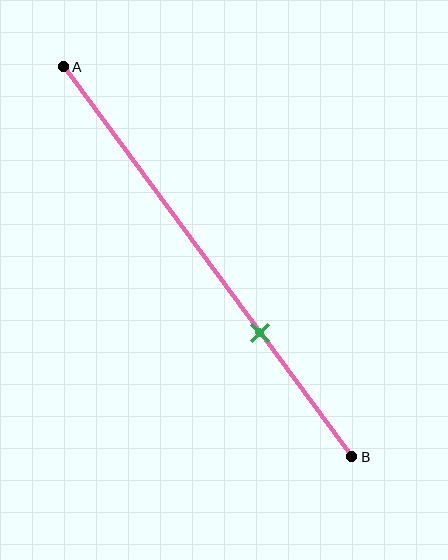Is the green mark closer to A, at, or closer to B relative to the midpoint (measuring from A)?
The green mark is closer to point B than the midpoint of segment AB.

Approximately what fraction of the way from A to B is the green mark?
The green mark is approximately 70% of the way from A to B.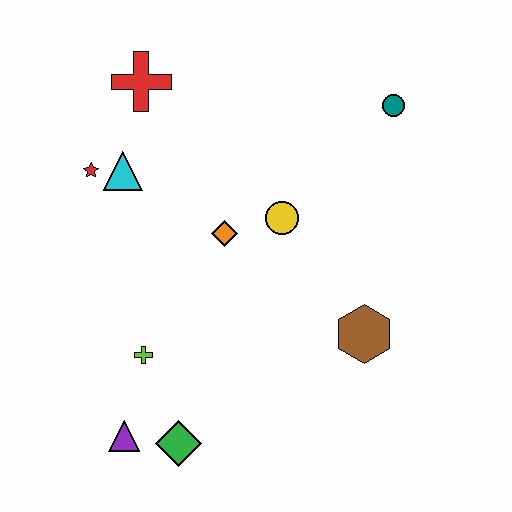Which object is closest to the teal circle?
The yellow circle is closest to the teal circle.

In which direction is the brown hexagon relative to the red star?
The brown hexagon is to the right of the red star.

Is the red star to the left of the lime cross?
Yes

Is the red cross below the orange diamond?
No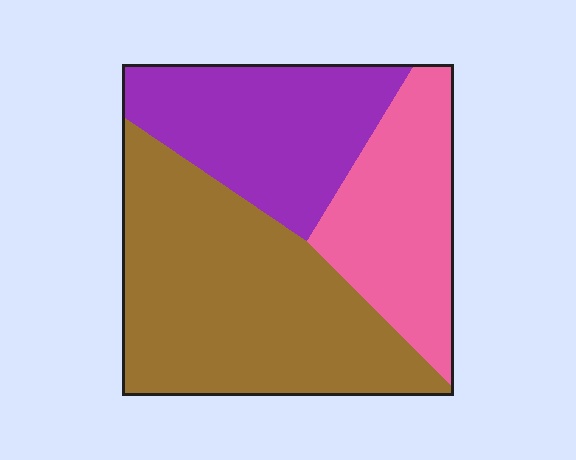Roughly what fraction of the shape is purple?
Purple takes up about one quarter (1/4) of the shape.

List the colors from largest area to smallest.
From largest to smallest: brown, purple, pink.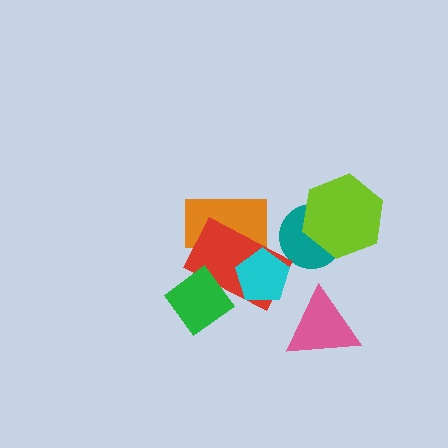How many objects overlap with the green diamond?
1 object overlaps with the green diamond.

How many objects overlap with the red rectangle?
3 objects overlap with the red rectangle.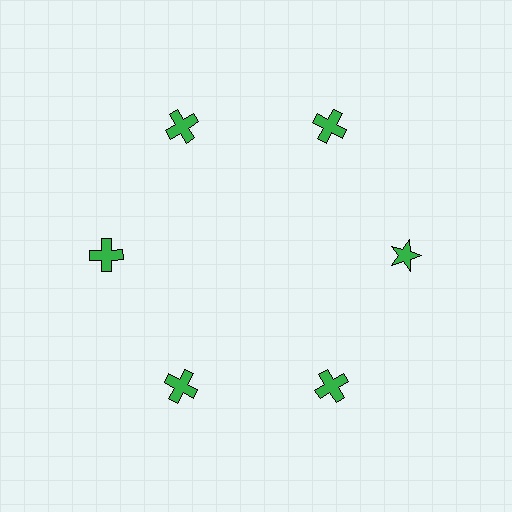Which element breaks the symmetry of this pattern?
The green star at roughly the 3 o'clock position breaks the symmetry. All other shapes are green crosses.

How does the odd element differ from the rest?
It has a different shape: star instead of cross.